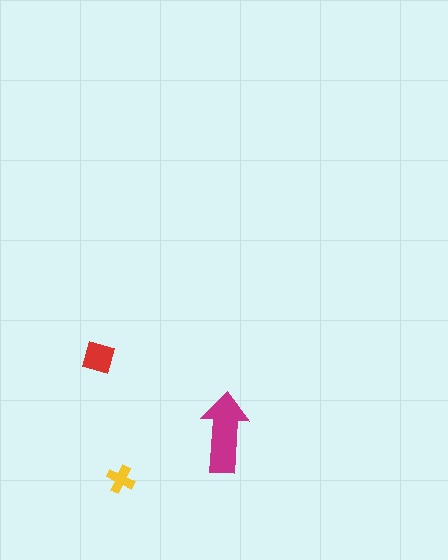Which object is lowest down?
The yellow cross is bottommost.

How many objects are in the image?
There are 3 objects in the image.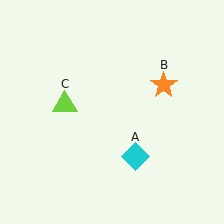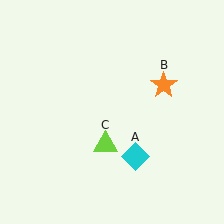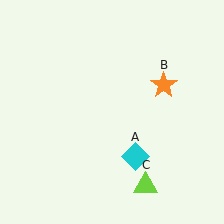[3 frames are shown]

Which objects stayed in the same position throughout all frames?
Cyan diamond (object A) and orange star (object B) remained stationary.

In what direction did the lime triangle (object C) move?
The lime triangle (object C) moved down and to the right.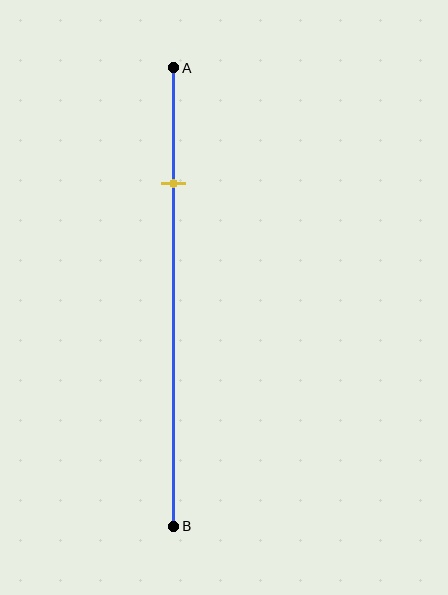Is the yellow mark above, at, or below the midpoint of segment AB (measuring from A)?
The yellow mark is above the midpoint of segment AB.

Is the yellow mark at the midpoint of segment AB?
No, the mark is at about 25% from A, not at the 50% midpoint.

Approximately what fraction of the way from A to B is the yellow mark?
The yellow mark is approximately 25% of the way from A to B.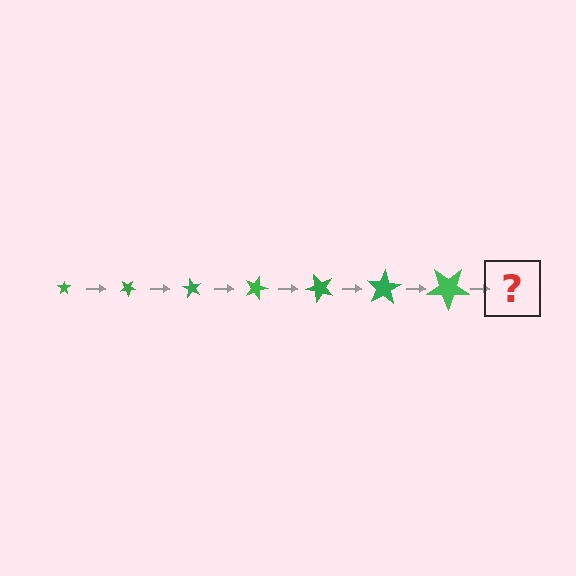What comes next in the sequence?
The next element should be a star, larger than the previous one and rotated 210 degrees from the start.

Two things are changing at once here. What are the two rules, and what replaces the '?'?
The two rules are that the star grows larger each step and it rotates 30 degrees each step. The '?' should be a star, larger than the previous one and rotated 210 degrees from the start.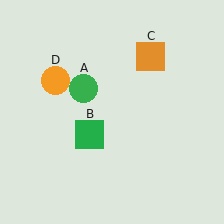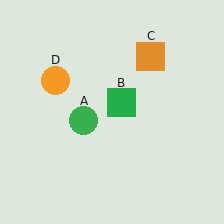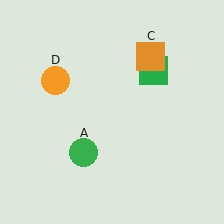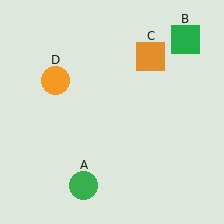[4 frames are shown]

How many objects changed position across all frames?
2 objects changed position: green circle (object A), green square (object B).